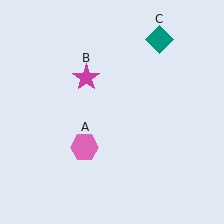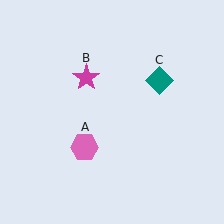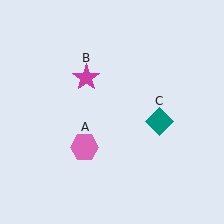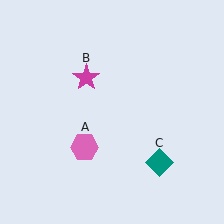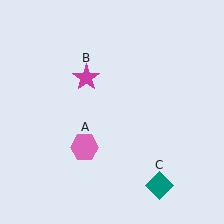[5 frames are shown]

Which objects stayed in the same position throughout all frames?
Pink hexagon (object A) and magenta star (object B) remained stationary.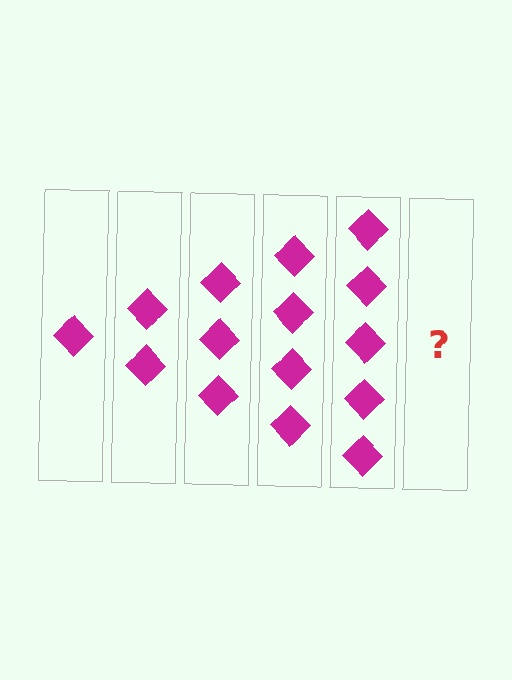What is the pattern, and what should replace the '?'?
The pattern is that each step adds one more diamond. The '?' should be 6 diamonds.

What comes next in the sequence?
The next element should be 6 diamonds.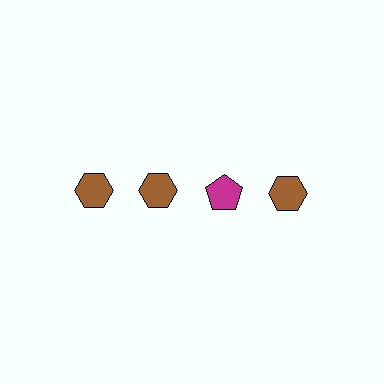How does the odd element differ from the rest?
It differs in both color (magenta instead of brown) and shape (pentagon instead of hexagon).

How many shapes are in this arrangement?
There are 4 shapes arranged in a grid pattern.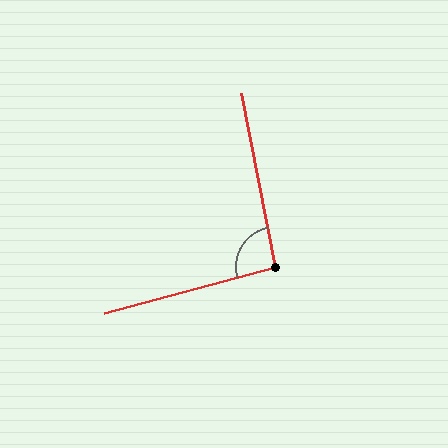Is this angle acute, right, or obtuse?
It is approximately a right angle.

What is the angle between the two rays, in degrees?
Approximately 94 degrees.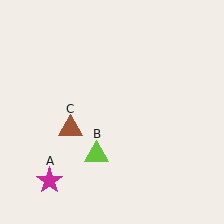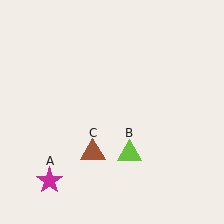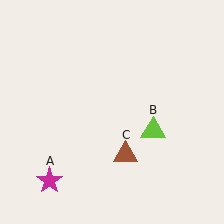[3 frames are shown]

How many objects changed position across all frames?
2 objects changed position: lime triangle (object B), brown triangle (object C).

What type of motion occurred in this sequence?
The lime triangle (object B), brown triangle (object C) rotated counterclockwise around the center of the scene.